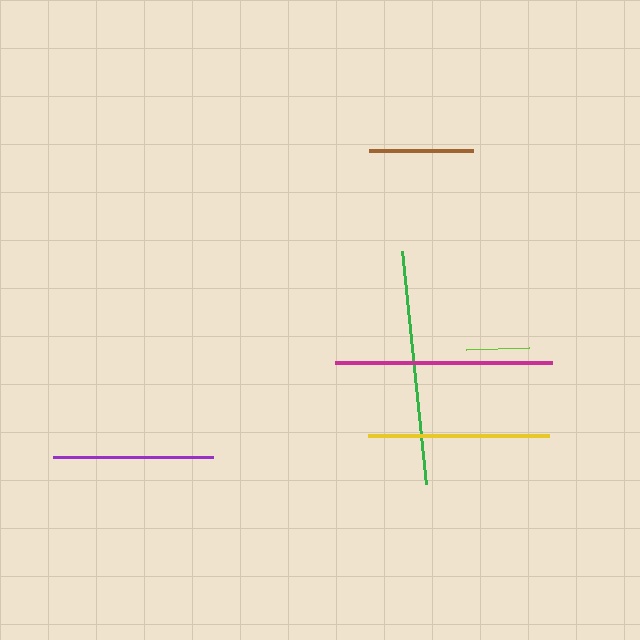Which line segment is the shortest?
The lime line is the shortest at approximately 63 pixels.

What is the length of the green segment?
The green segment is approximately 235 pixels long.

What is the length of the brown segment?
The brown segment is approximately 103 pixels long.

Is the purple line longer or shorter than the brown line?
The purple line is longer than the brown line.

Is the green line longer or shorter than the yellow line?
The green line is longer than the yellow line.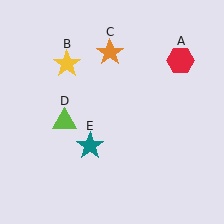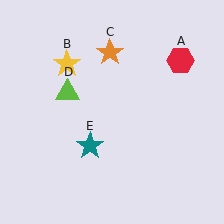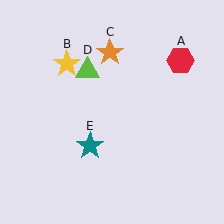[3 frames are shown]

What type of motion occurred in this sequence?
The lime triangle (object D) rotated clockwise around the center of the scene.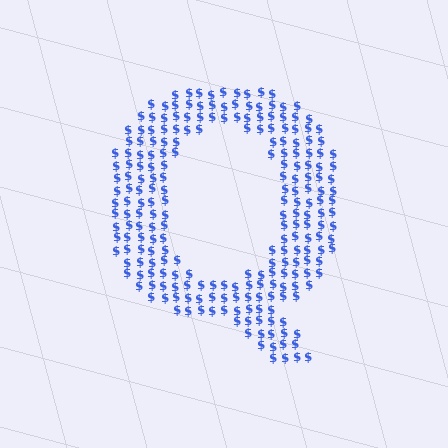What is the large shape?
The large shape is the letter Q.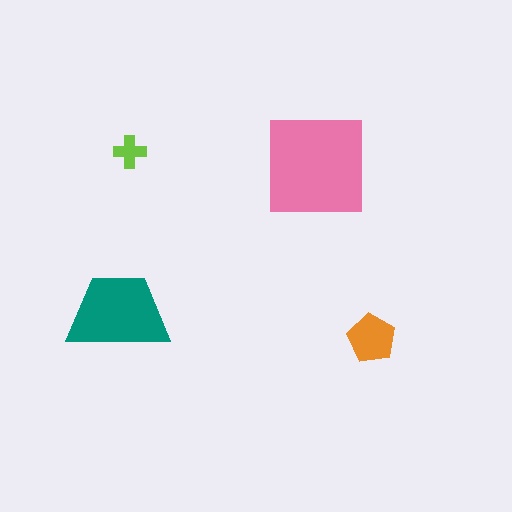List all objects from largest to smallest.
The pink square, the teal trapezoid, the orange pentagon, the lime cross.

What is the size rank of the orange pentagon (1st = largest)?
3rd.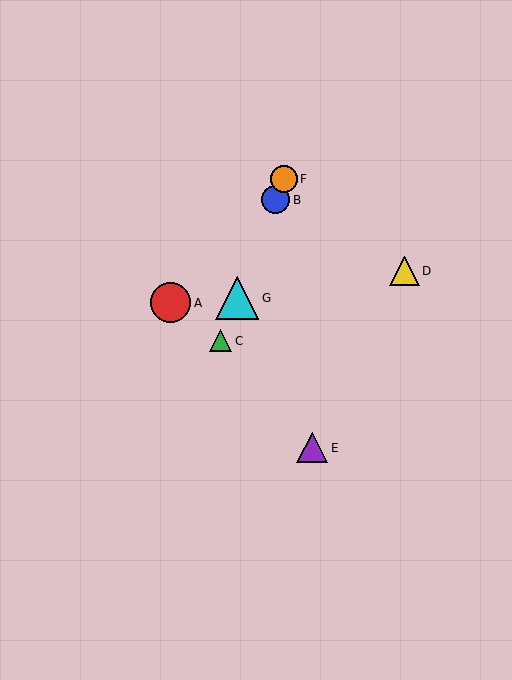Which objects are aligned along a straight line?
Objects B, C, F, G are aligned along a straight line.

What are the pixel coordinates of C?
Object C is at (221, 341).